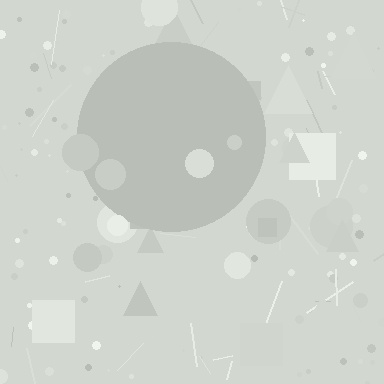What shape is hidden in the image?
A circle is hidden in the image.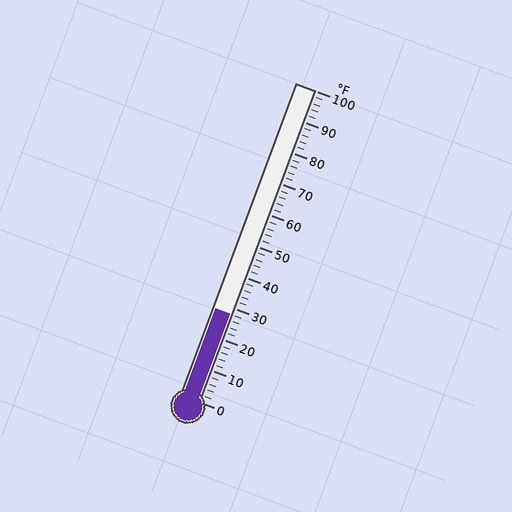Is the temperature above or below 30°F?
The temperature is below 30°F.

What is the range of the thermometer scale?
The thermometer scale ranges from 0°F to 100°F.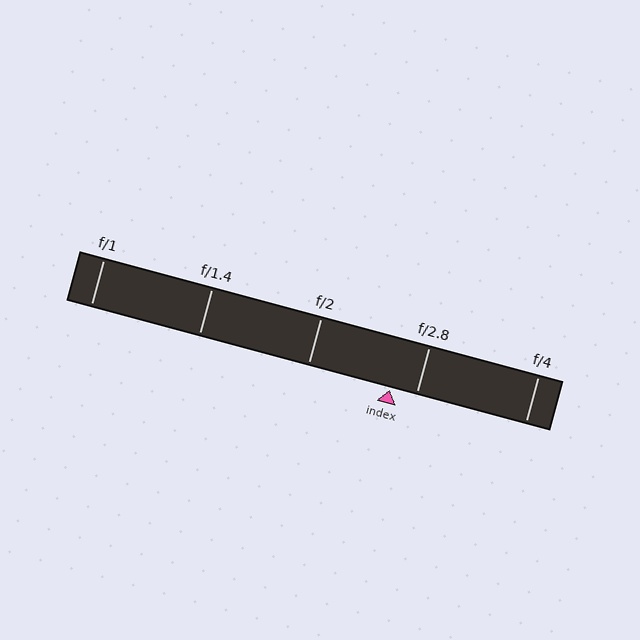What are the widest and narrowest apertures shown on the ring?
The widest aperture shown is f/1 and the narrowest is f/4.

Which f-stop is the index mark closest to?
The index mark is closest to f/2.8.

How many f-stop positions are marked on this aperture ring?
There are 5 f-stop positions marked.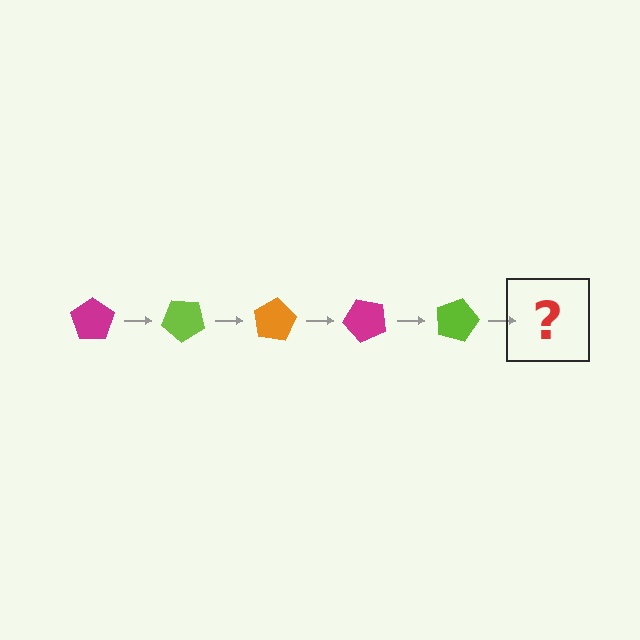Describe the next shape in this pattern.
It should be an orange pentagon, rotated 200 degrees from the start.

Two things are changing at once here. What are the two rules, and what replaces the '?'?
The two rules are that it rotates 40 degrees each step and the color cycles through magenta, lime, and orange. The '?' should be an orange pentagon, rotated 200 degrees from the start.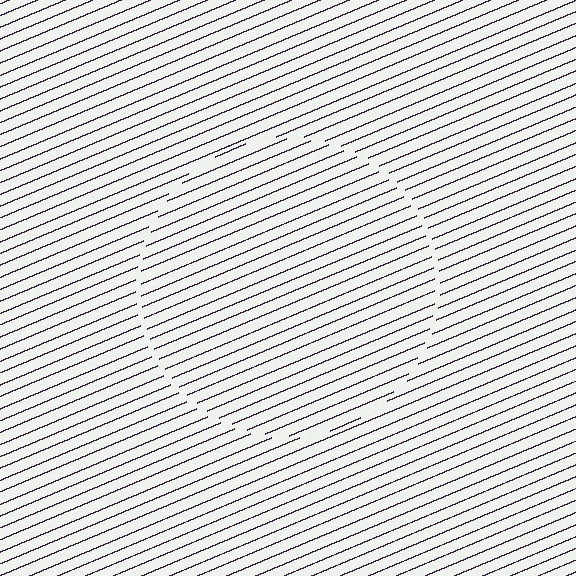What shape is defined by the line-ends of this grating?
An illusory circle. The interior of the shape contains the same grating, shifted by half a period — the contour is defined by the phase discontinuity where line-ends from the inner and outer gratings abut.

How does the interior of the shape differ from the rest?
The interior of the shape contains the same grating, shifted by half a period — the contour is defined by the phase discontinuity where line-ends from the inner and outer gratings abut.